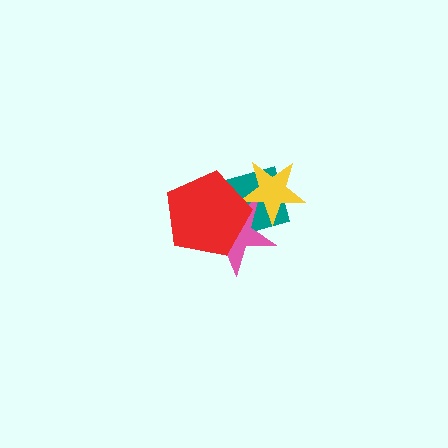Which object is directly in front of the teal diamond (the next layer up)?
The pink star is directly in front of the teal diamond.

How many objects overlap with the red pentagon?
3 objects overlap with the red pentagon.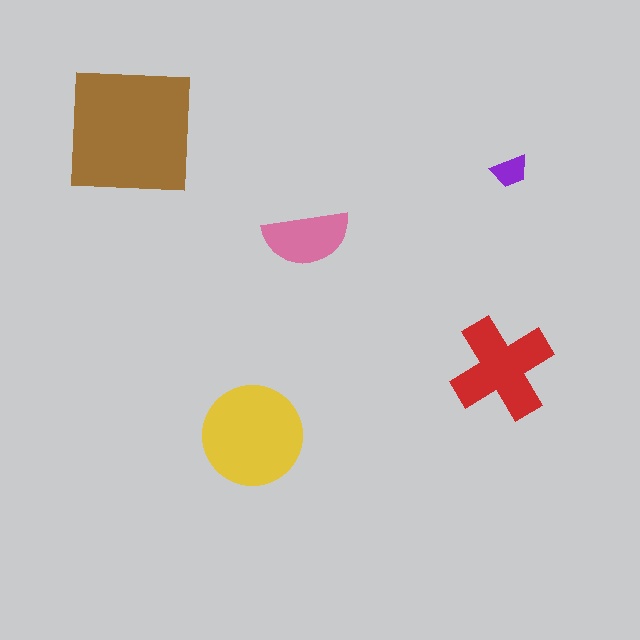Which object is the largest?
The brown square.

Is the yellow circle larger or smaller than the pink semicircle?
Larger.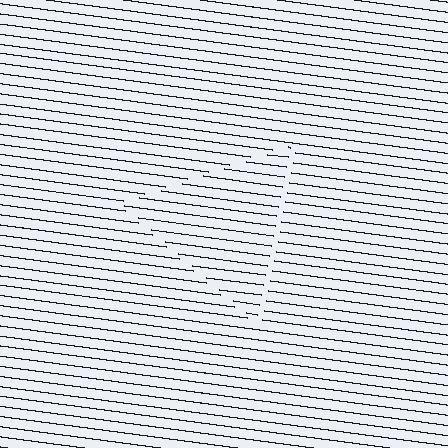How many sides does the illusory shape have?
3 sides — the line-ends trace a triangle.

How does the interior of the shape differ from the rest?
The interior of the shape contains the same grating, shifted by half a period — the contour is defined by the phase discontinuity where line-ends from the inner and outer gratings abut.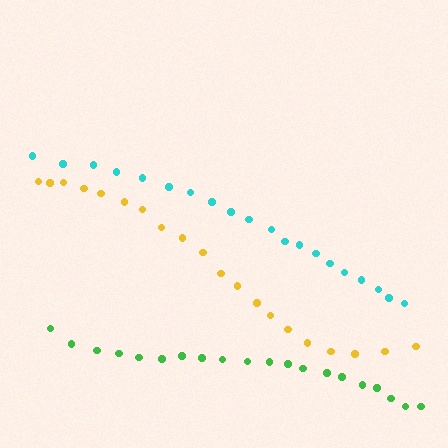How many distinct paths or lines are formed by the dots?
There are 3 distinct paths.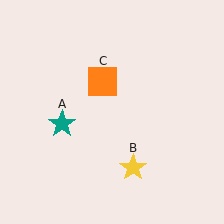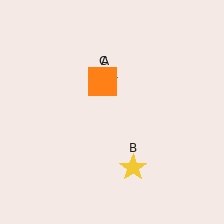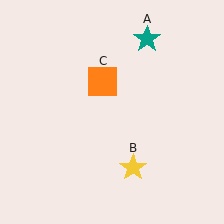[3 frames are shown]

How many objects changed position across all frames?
1 object changed position: teal star (object A).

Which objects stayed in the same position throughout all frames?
Yellow star (object B) and orange square (object C) remained stationary.